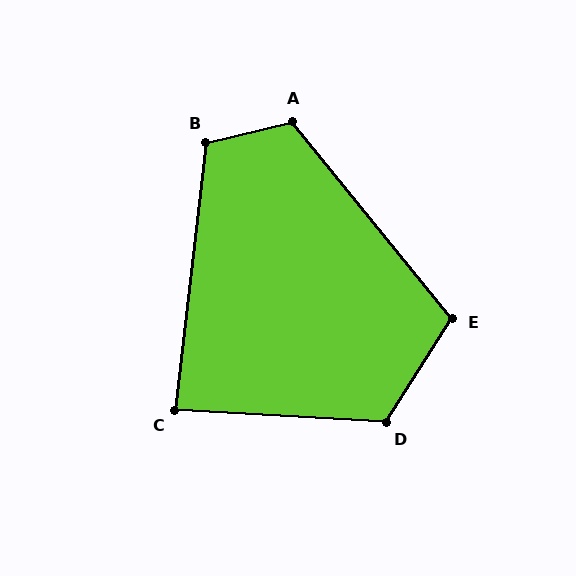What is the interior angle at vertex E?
Approximately 109 degrees (obtuse).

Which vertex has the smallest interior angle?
C, at approximately 87 degrees.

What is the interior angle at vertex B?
Approximately 111 degrees (obtuse).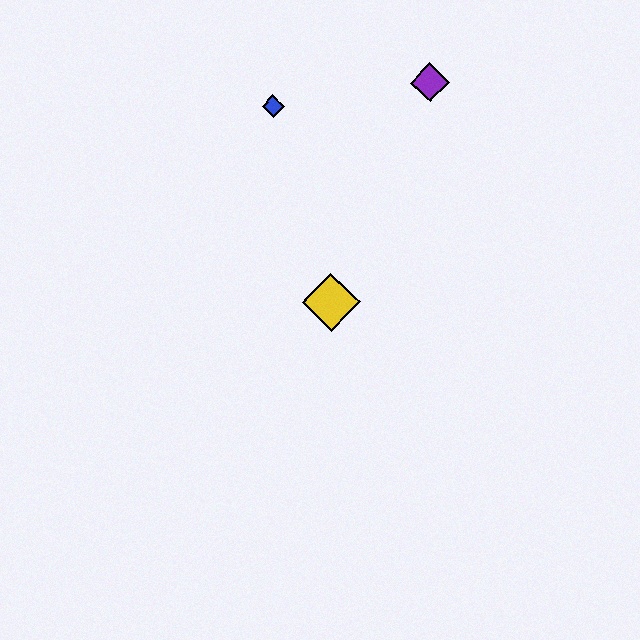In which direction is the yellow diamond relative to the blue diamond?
The yellow diamond is below the blue diamond.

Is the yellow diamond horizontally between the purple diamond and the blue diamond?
Yes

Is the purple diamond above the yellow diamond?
Yes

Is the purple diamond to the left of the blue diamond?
No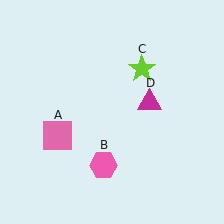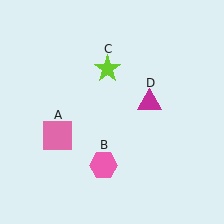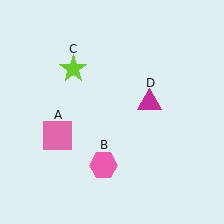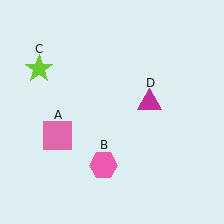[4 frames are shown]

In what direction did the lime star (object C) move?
The lime star (object C) moved left.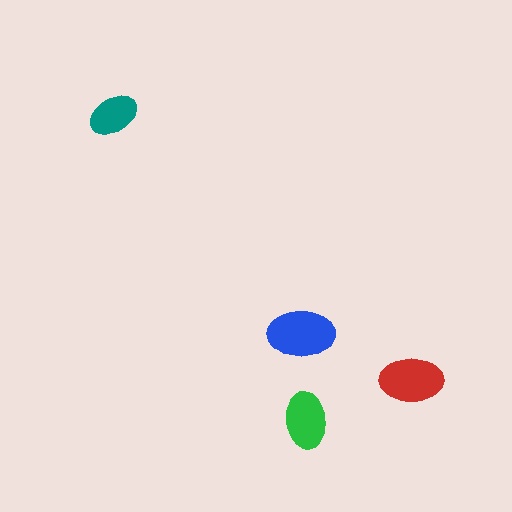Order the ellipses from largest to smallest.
the blue one, the red one, the green one, the teal one.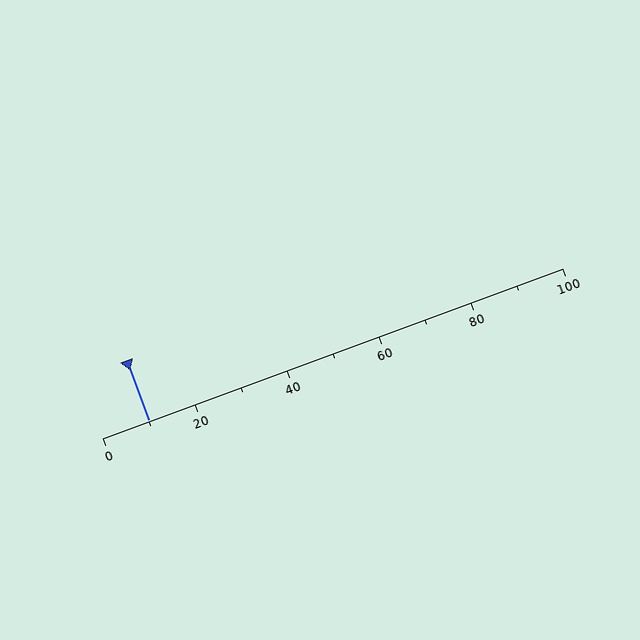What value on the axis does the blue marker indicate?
The marker indicates approximately 10.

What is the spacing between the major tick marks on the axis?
The major ticks are spaced 20 apart.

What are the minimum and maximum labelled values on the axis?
The axis runs from 0 to 100.